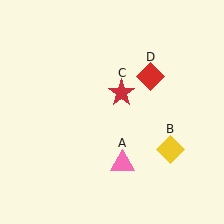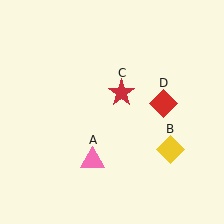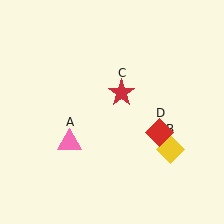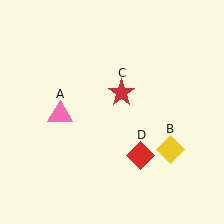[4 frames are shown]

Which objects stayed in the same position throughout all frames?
Yellow diamond (object B) and red star (object C) remained stationary.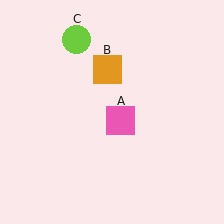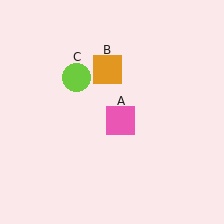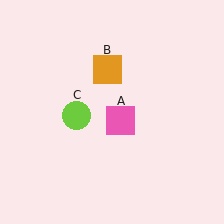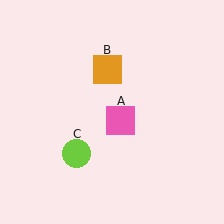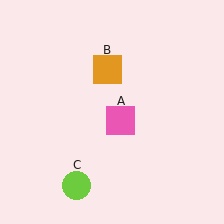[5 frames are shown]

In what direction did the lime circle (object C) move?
The lime circle (object C) moved down.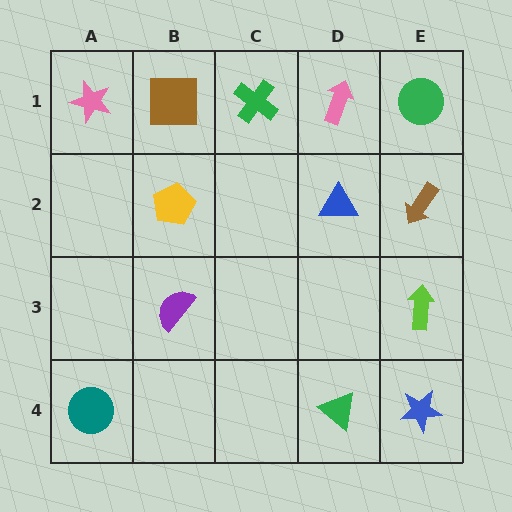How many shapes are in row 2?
3 shapes.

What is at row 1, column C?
A green cross.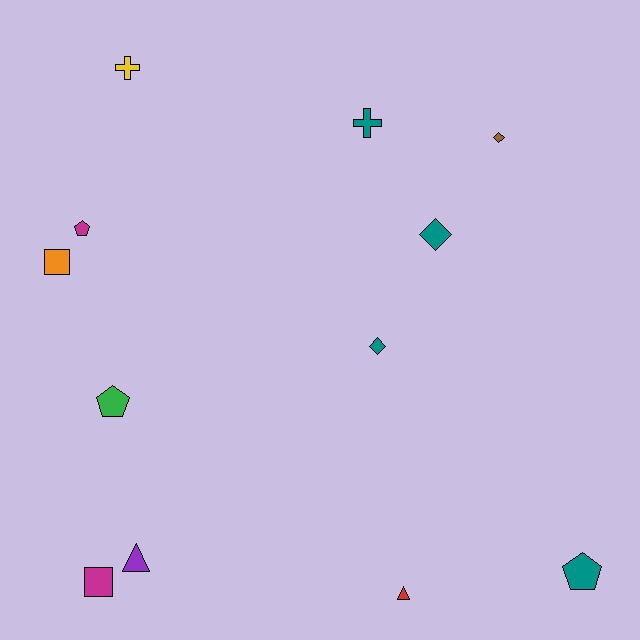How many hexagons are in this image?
There are no hexagons.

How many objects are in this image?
There are 12 objects.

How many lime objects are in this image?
There are no lime objects.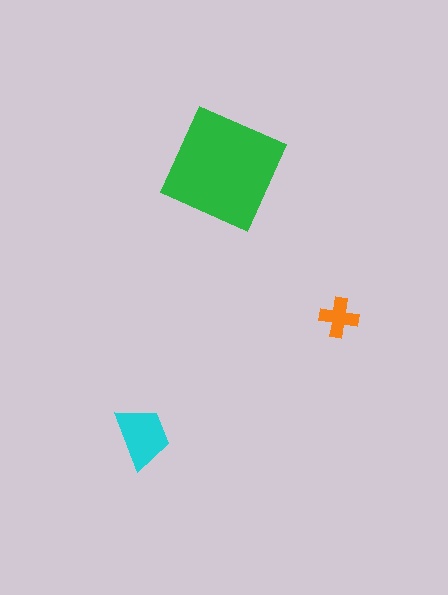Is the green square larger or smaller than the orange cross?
Larger.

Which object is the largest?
The green square.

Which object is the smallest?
The orange cross.